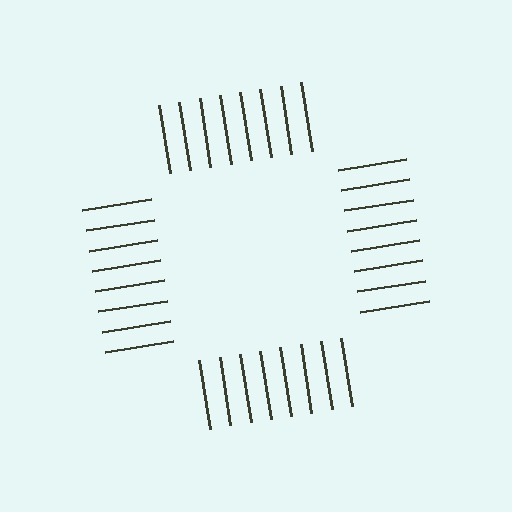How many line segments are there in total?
32 — 8 along each of the 4 edges.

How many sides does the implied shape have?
4 sides — the line-ends trace a square.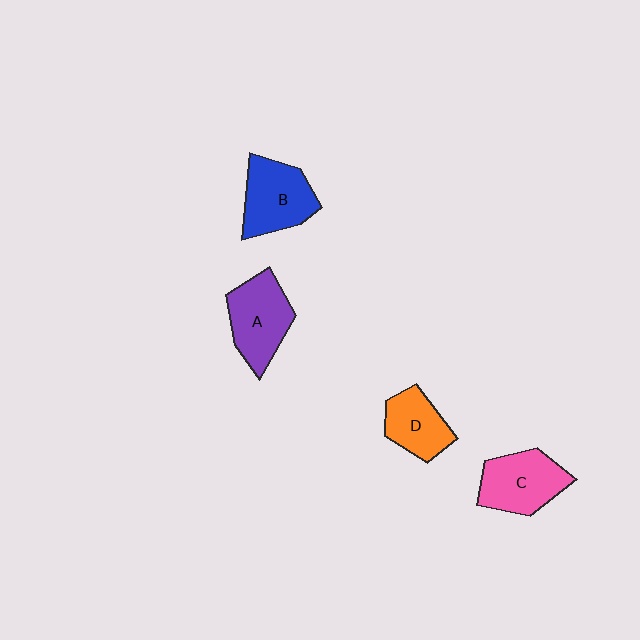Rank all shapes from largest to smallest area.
From largest to smallest: A (purple), C (pink), B (blue), D (orange).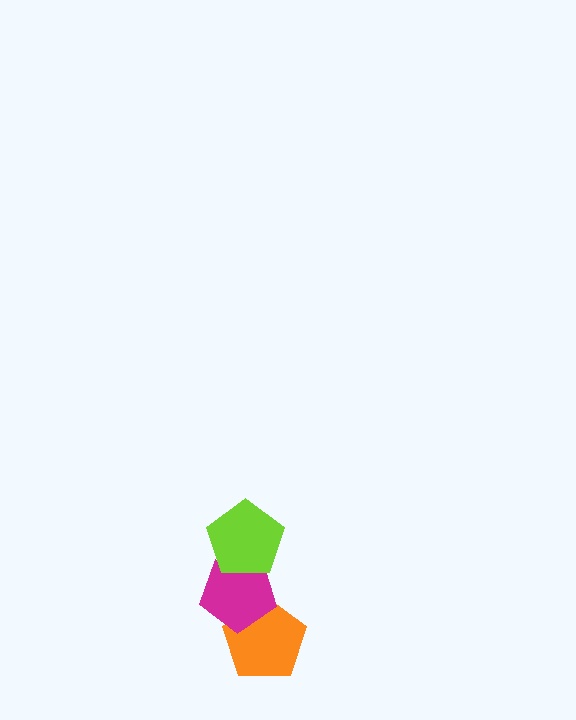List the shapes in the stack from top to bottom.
From top to bottom: the lime pentagon, the magenta pentagon, the orange pentagon.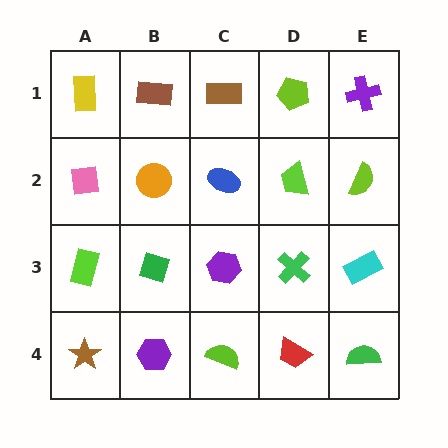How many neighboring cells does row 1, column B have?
3.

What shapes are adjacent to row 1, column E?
A lime semicircle (row 2, column E), a lime pentagon (row 1, column D).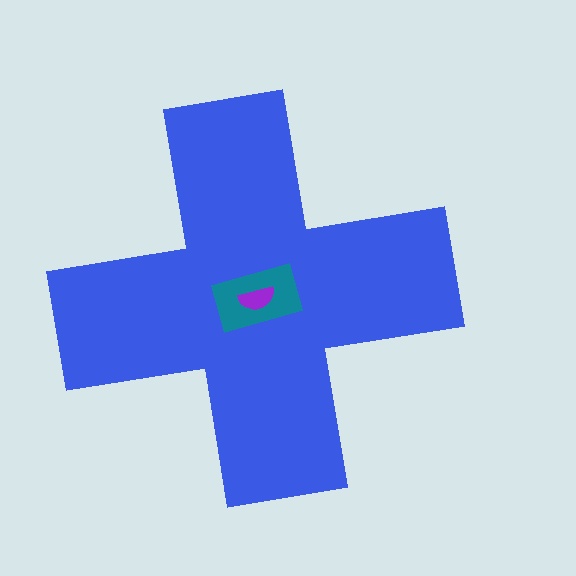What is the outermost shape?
The blue cross.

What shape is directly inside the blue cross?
The teal rectangle.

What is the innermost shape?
The purple semicircle.